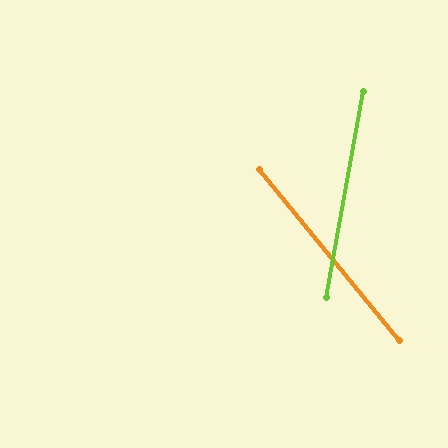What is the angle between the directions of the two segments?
Approximately 49 degrees.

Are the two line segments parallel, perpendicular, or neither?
Neither parallel nor perpendicular — they differ by about 49°.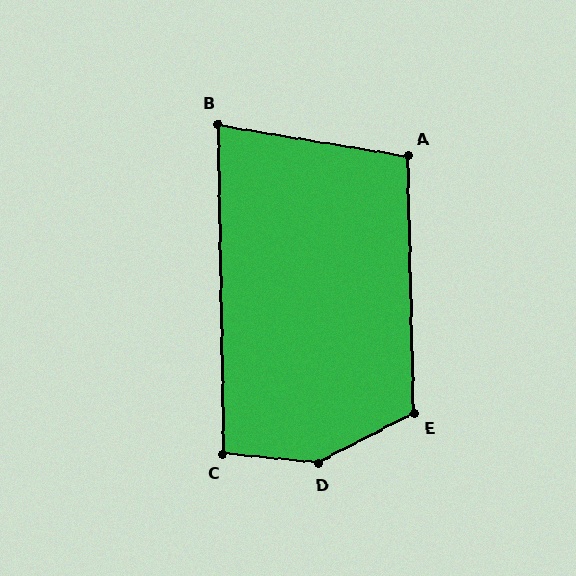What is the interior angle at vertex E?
Approximately 116 degrees (obtuse).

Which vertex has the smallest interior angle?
B, at approximately 80 degrees.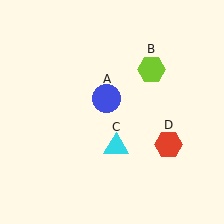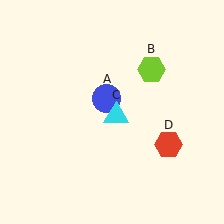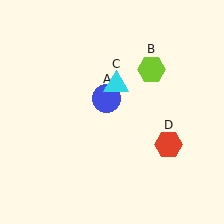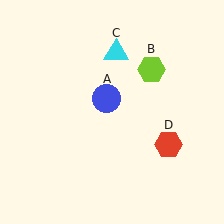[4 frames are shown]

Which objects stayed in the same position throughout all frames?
Blue circle (object A) and lime hexagon (object B) and red hexagon (object D) remained stationary.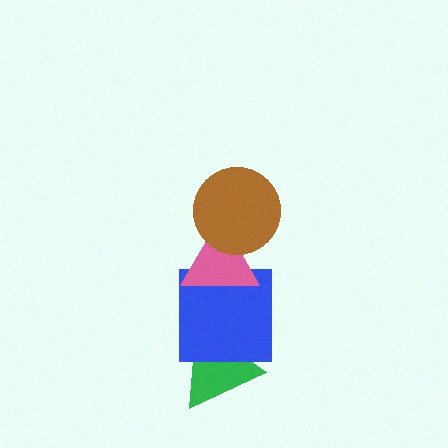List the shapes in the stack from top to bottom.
From top to bottom: the brown circle, the pink triangle, the blue square, the green triangle.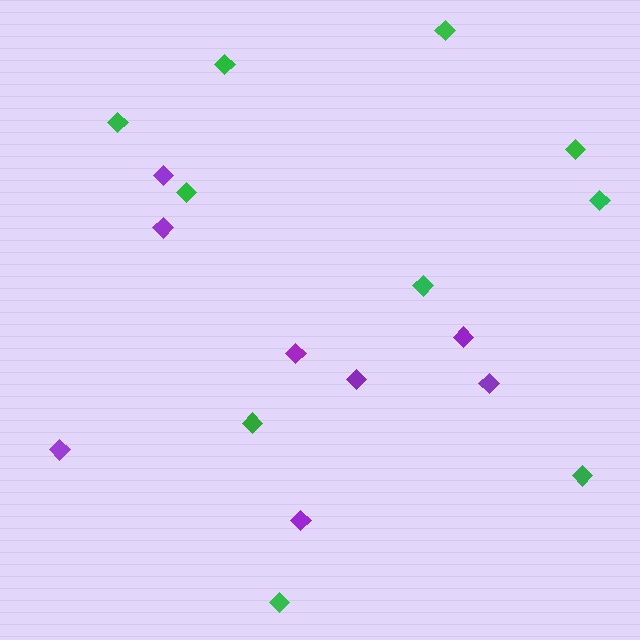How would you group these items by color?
There are 2 groups: one group of purple diamonds (8) and one group of green diamonds (10).